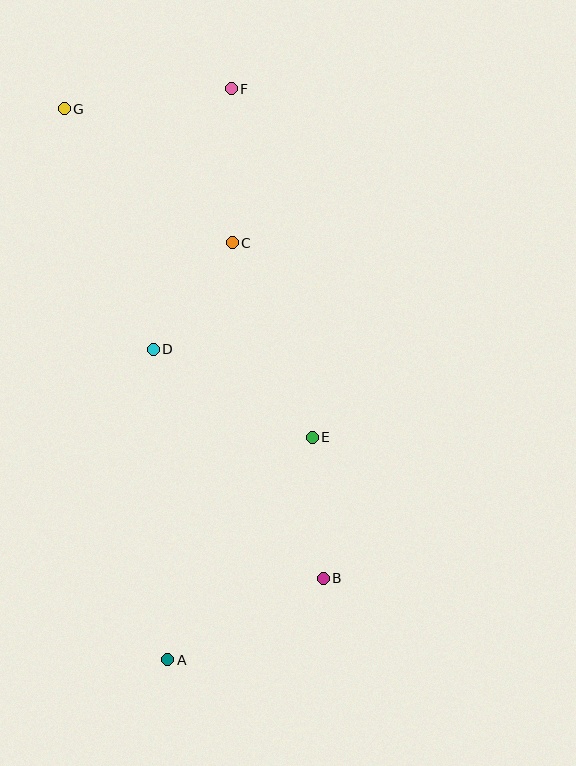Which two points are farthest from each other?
Points A and F are farthest from each other.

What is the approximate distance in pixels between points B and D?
The distance between B and D is approximately 285 pixels.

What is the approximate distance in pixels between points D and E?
The distance between D and E is approximately 182 pixels.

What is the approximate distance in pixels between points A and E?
The distance between A and E is approximately 265 pixels.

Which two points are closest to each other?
Points C and D are closest to each other.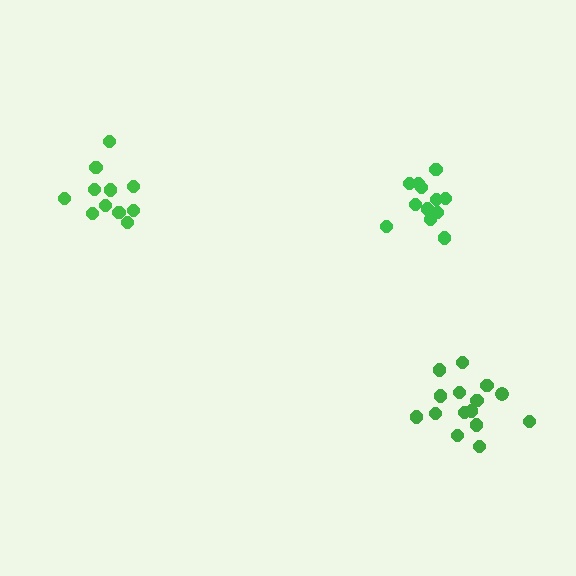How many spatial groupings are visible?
There are 3 spatial groupings.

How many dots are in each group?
Group 1: 11 dots, Group 2: 15 dots, Group 3: 12 dots (38 total).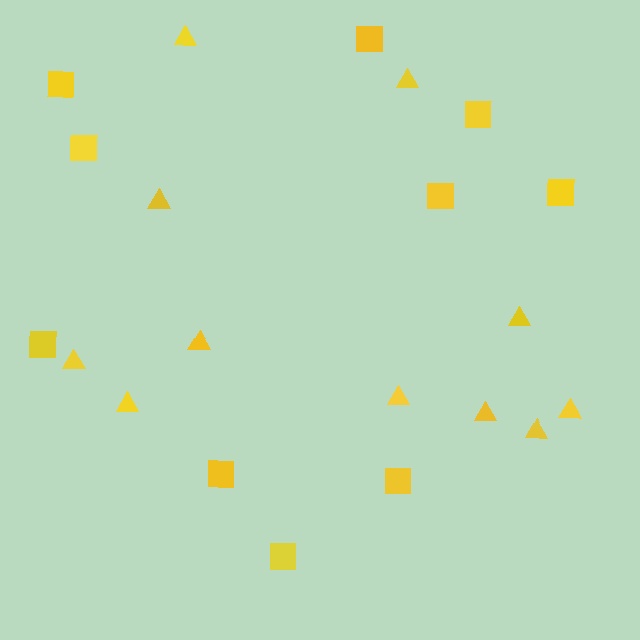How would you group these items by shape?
There are 2 groups: one group of triangles (11) and one group of squares (10).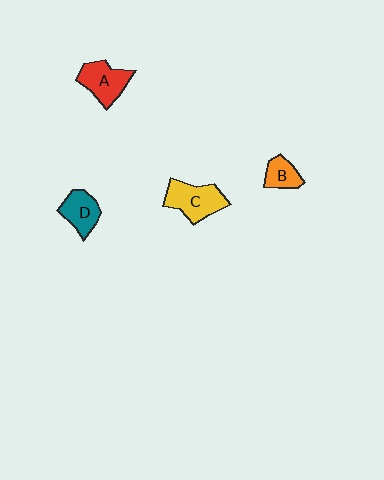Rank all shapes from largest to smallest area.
From largest to smallest: C (yellow), A (red), D (teal), B (orange).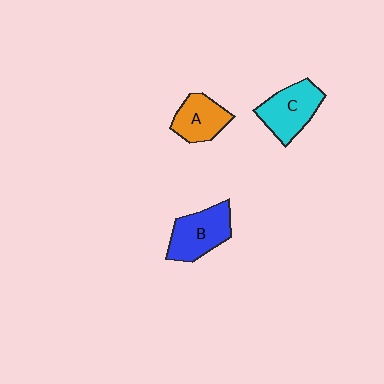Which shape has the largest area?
Shape B (blue).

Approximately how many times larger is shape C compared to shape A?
Approximately 1.2 times.